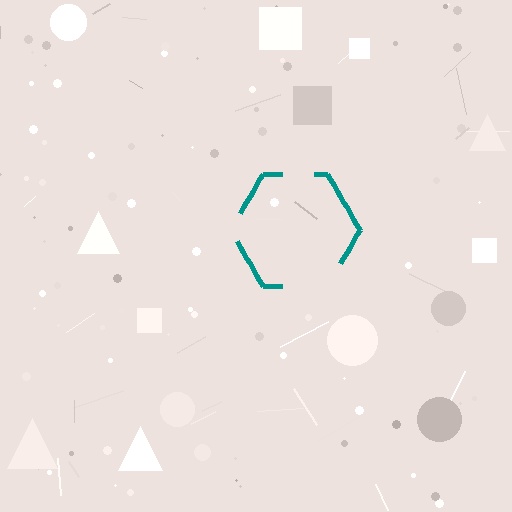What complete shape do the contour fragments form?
The contour fragments form a hexagon.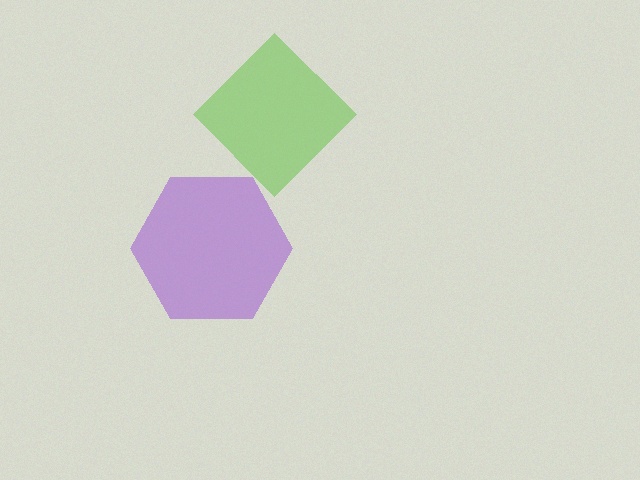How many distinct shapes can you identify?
There are 2 distinct shapes: a purple hexagon, a lime diamond.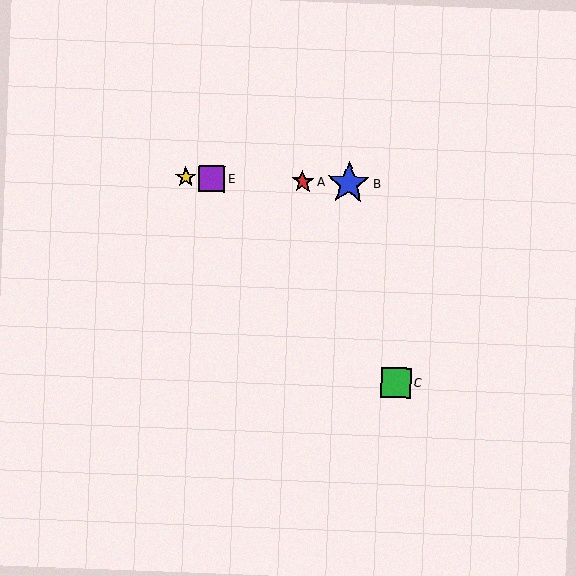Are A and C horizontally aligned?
No, A is at y≈182 and C is at y≈383.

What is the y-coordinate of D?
Object D is at y≈177.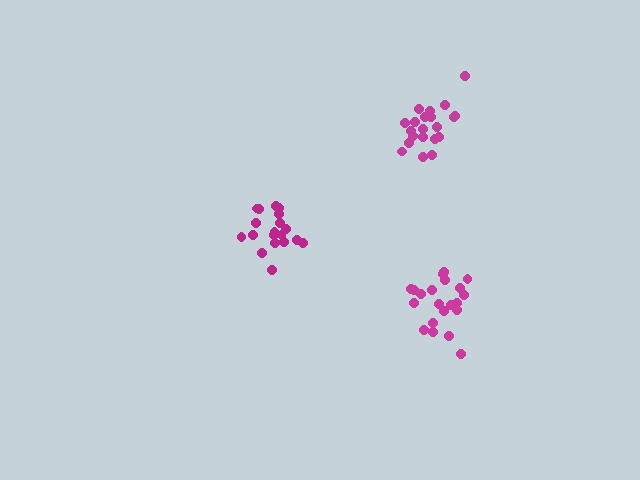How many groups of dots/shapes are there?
There are 3 groups.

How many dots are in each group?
Group 1: 21 dots, Group 2: 21 dots, Group 3: 19 dots (61 total).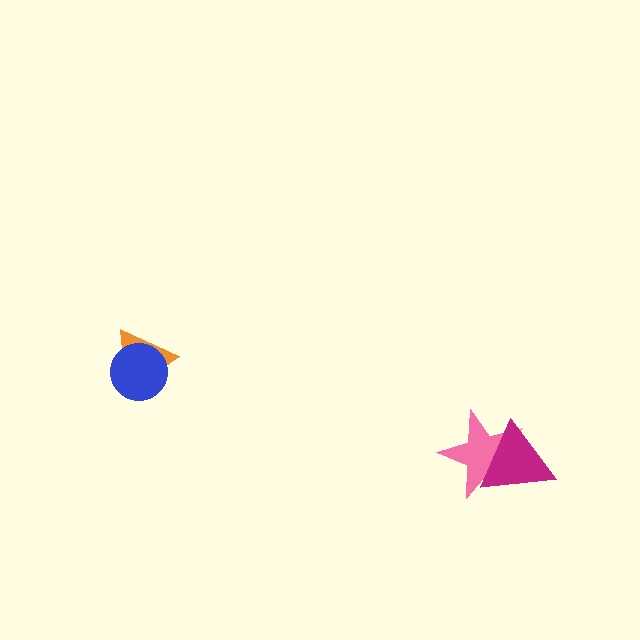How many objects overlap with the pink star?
1 object overlaps with the pink star.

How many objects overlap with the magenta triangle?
1 object overlaps with the magenta triangle.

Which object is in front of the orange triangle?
The blue circle is in front of the orange triangle.